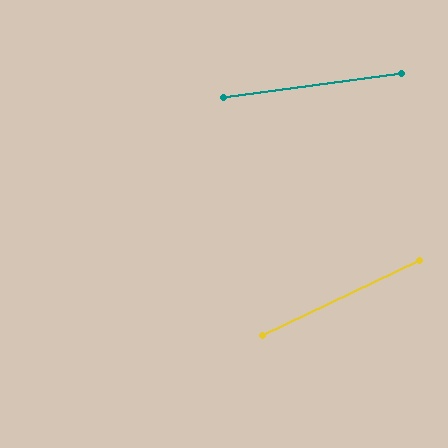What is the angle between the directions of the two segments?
Approximately 18 degrees.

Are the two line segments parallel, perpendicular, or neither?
Neither parallel nor perpendicular — they differ by about 18°.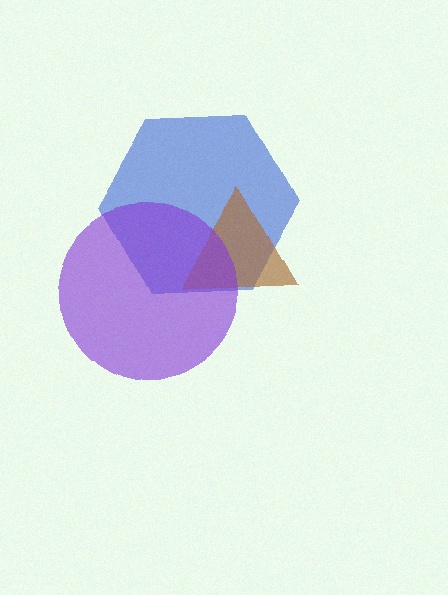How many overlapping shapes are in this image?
There are 3 overlapping shapes in the image.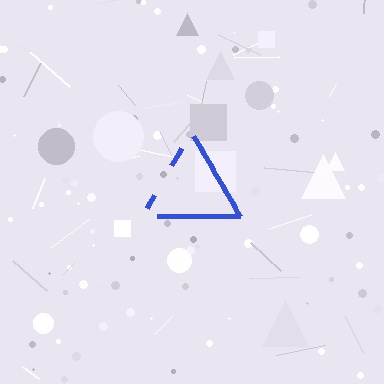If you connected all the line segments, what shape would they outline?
They would outline a triangle.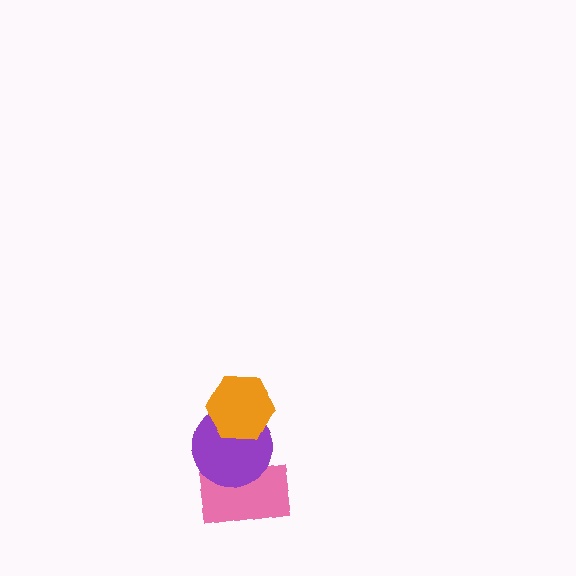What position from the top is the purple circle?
The purple circle is 2nd from the top.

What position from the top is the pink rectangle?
The pink rectangle is 3rd from the top.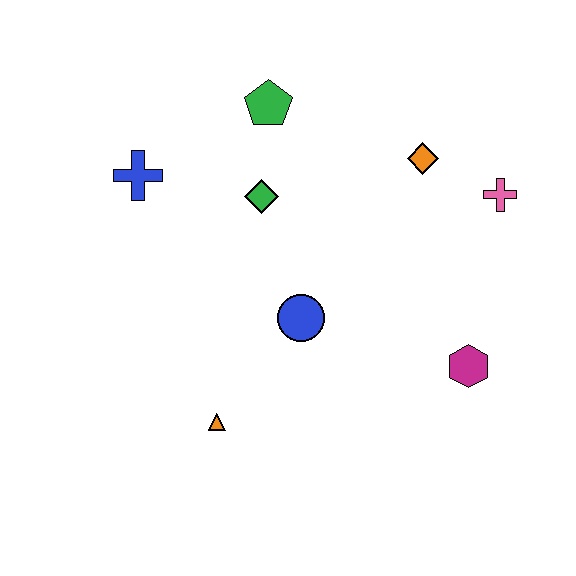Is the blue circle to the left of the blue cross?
No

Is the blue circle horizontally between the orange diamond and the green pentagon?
Yes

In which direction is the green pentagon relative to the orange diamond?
The green pentagon is to the left of the orange diamond.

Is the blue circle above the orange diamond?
No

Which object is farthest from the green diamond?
The magenta hexagon is farthest from the green diamond.